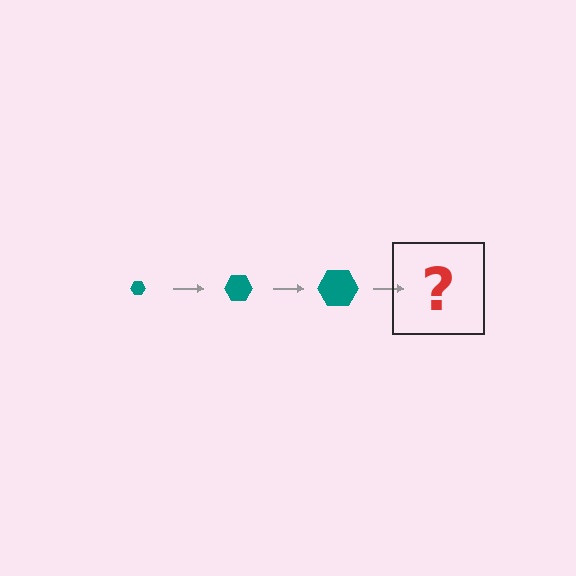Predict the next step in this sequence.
The next step is a teal hexagon, larger than the previous one.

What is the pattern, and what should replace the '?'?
The pattern is that the hexagon gets progressively larger each step. The '?' should be a teal hexagon, larger than the previous one.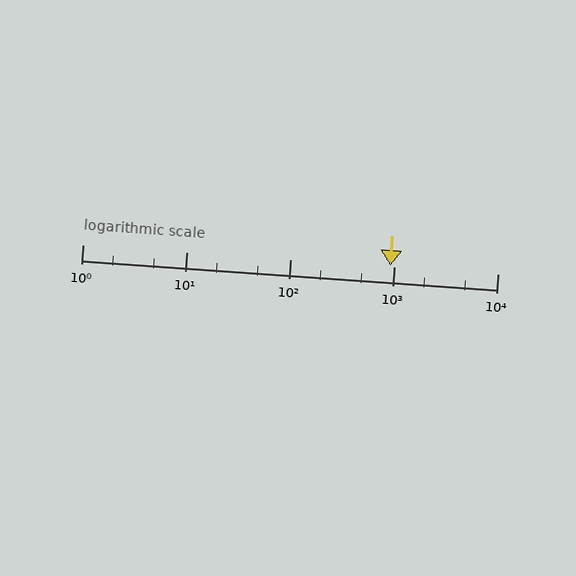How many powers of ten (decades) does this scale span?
The scale spans 4 decades, from 1 to 10000.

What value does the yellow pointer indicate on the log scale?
The pointer indicates approximately 930.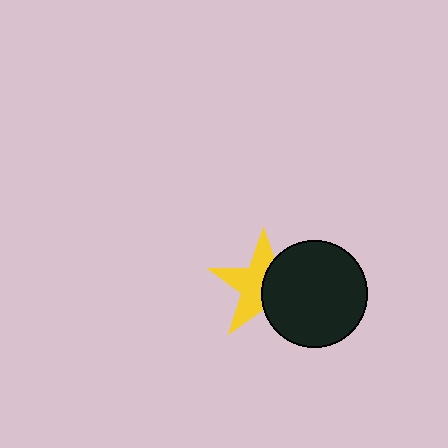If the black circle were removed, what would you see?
You would see the complete yellow star.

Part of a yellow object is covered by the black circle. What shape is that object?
It is a star.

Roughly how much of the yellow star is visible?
About half of it is visible (roughly 55%).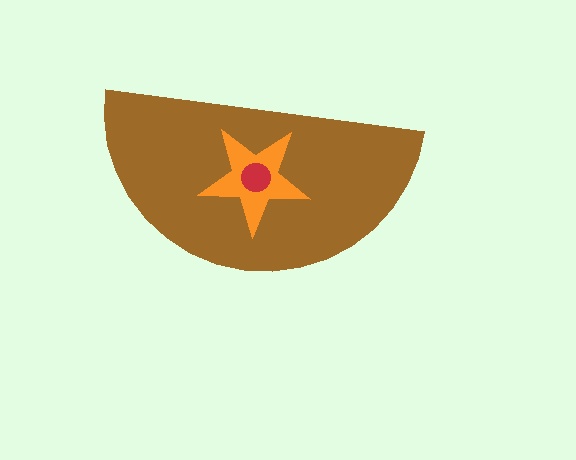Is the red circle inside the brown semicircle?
Yes.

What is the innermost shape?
The red circle.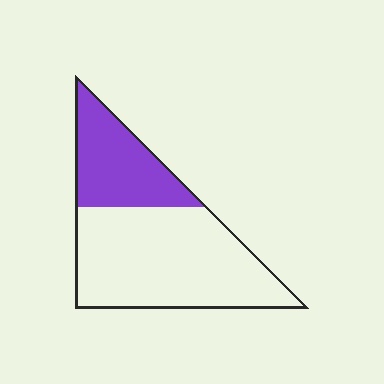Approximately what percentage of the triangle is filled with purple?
Approximately 30%.